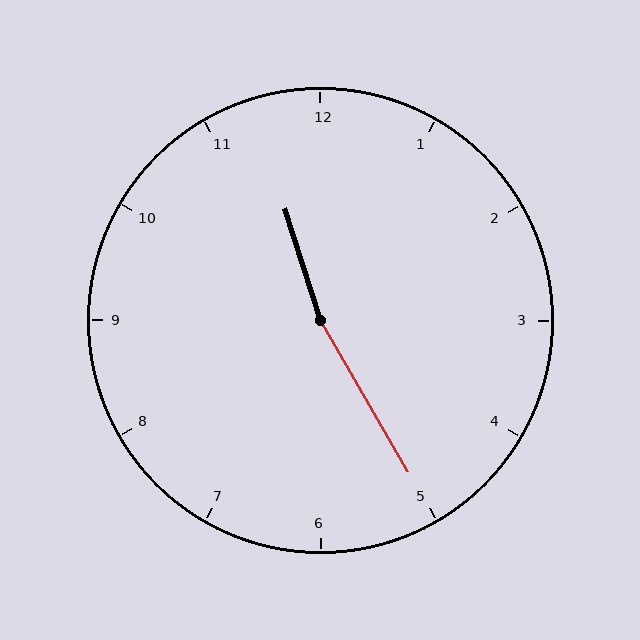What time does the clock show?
11:25.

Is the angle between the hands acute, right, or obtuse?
It is obtuse.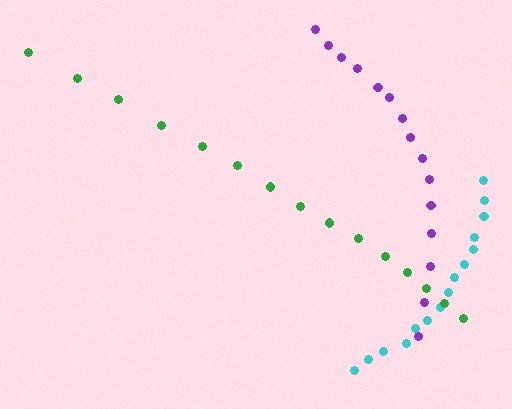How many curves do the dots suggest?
There are 3 distinct paths.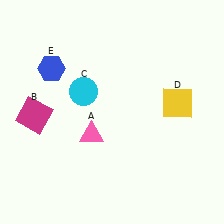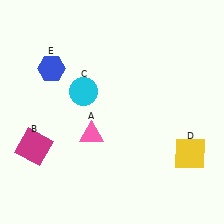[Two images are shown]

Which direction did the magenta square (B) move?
The magenta square (B) moved down.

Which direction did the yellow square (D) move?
The yellow square (D) moved down.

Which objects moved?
The objects that moved are: the magenta square (B), the yellow square (D).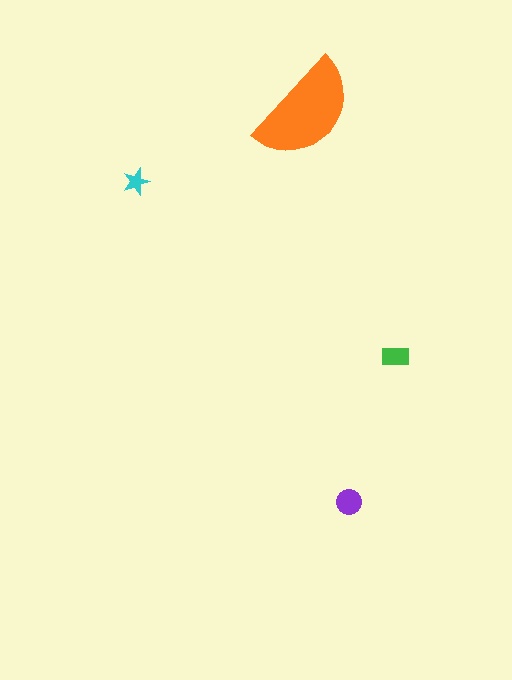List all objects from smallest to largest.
The cyan star, the green rectangle, the purple circle, the orange semicircle.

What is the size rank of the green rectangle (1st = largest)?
3rd.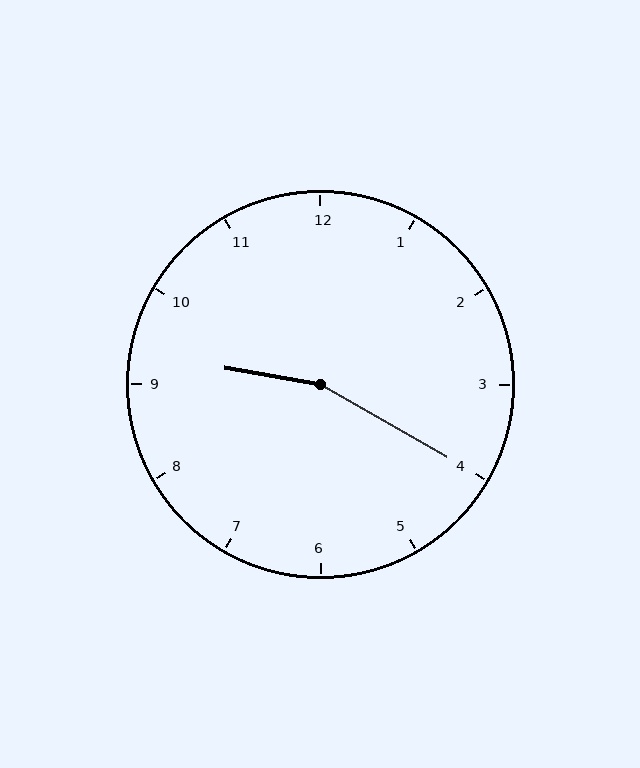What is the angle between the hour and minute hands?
Approximately 160 degrees.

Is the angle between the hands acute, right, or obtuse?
It is obtuse.